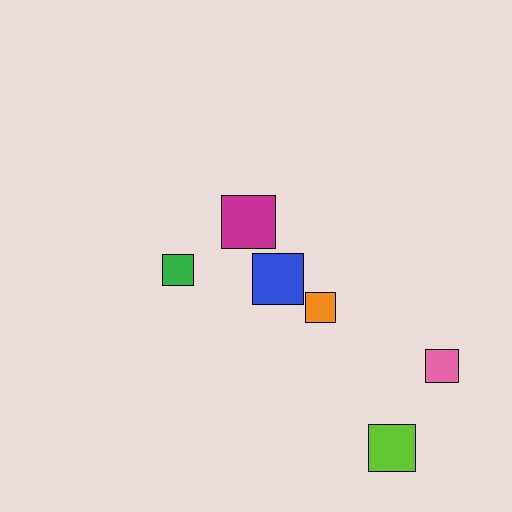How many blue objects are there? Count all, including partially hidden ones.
There is 1 blue object.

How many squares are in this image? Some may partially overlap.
There are 6 squares.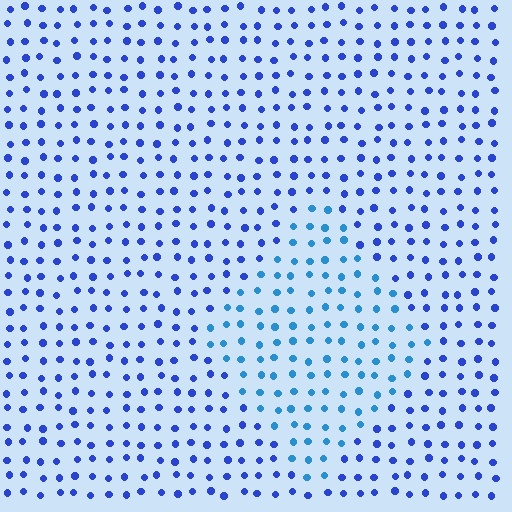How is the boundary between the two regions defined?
The boundary is defined purely by a slight shift in hue (about 27 degrees). Spacing, size, and orientation are identical on both sides.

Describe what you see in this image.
The image is filled with small blue elements in a uniform arrangement. A diamond-shaped region is visible where the elements are tinted to a slightly different hue, forming a subtle color boundary.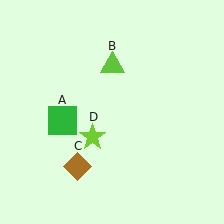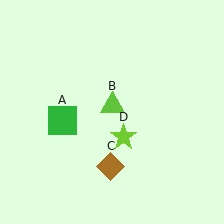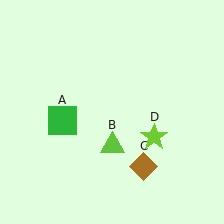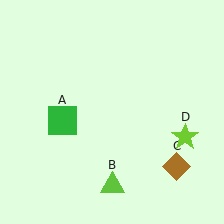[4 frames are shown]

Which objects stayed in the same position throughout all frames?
Green square (object A) remained stationary.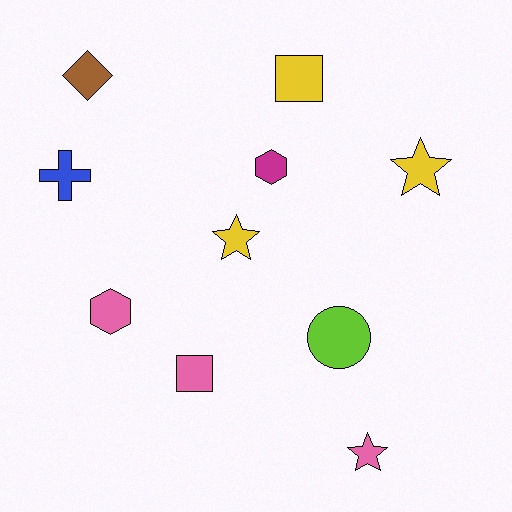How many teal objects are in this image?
There are no teal objects.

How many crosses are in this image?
There is 1 cross.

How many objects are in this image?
There are 10 objects.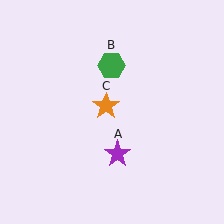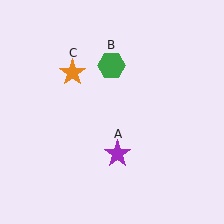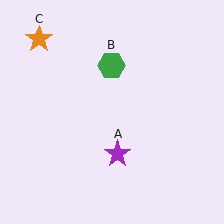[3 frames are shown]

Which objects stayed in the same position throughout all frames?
Purple star (object A) and green hexagon (object B) remained stationary.